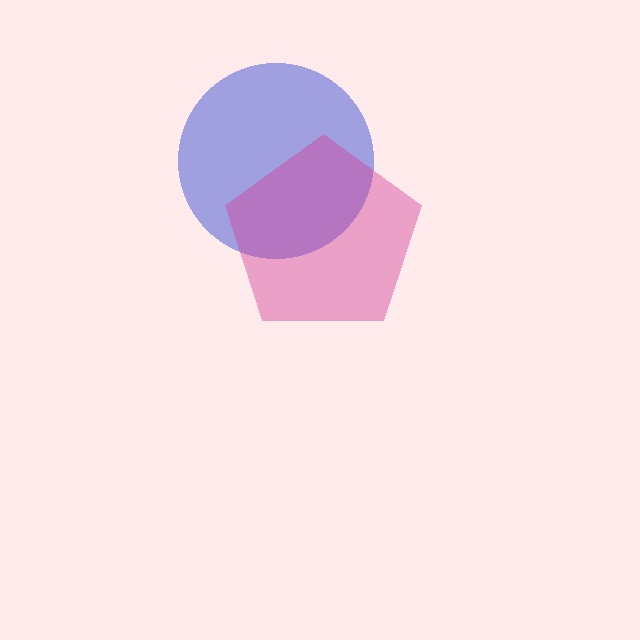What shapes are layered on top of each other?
The layered shapes are: a blue circle, a magenta pentagon.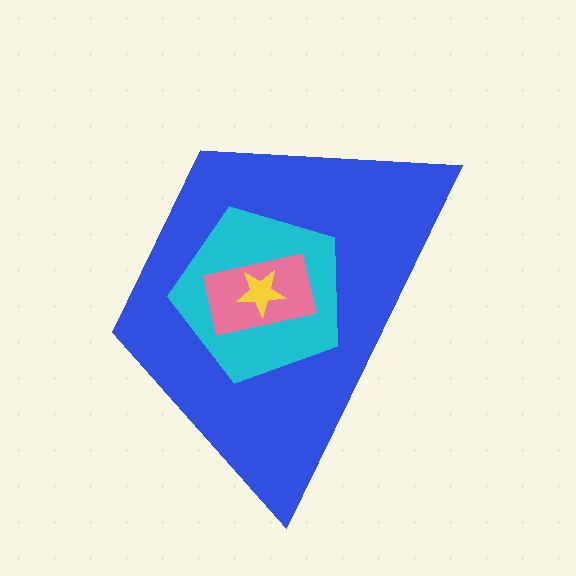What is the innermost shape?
The yellow star.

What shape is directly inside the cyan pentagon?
The pink rectangle.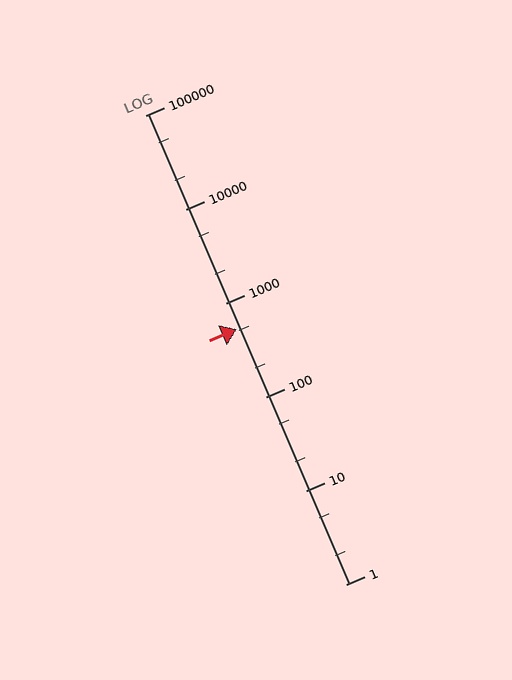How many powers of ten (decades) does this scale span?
The scale spans 5 decades, from 1 to 100000.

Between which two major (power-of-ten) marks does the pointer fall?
The pointer is between 100 and 1000.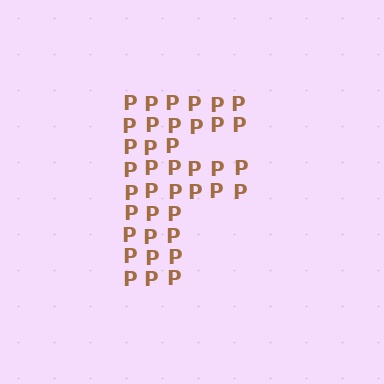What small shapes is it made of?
It is made of small letter P's.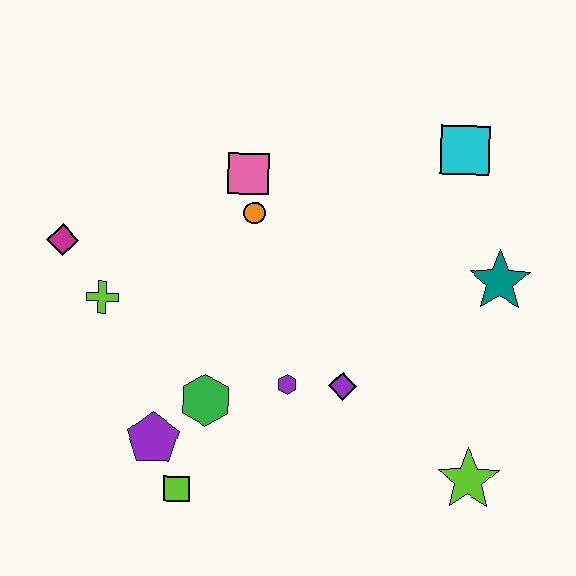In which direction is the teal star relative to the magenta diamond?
The teal star is to the right of the magenta diamond.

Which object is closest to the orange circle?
The pink square is closest to the orange circle.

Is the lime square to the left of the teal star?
Yes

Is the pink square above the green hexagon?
Yes